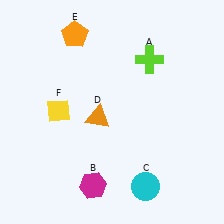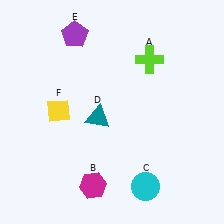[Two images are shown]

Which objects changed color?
D changed from orange to teal. E changed from orange to purple.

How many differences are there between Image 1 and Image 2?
There are 2 differences between the two images.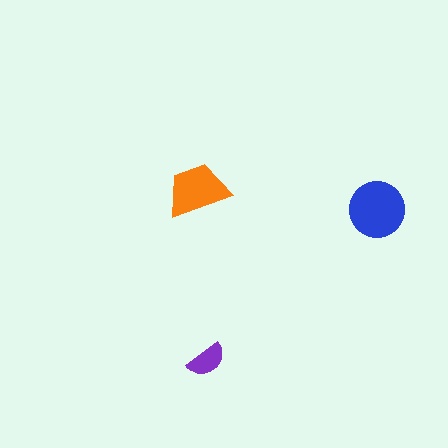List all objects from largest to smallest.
The blue circle, the orange trapezoid, the purple semicircle.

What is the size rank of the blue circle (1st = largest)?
1st.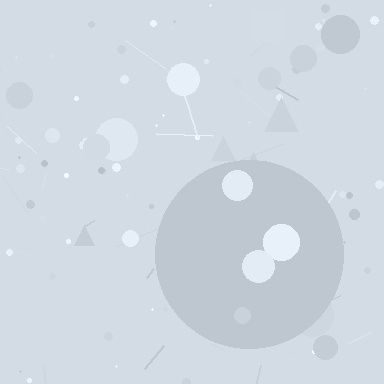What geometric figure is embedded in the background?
A circle is embedded in the background.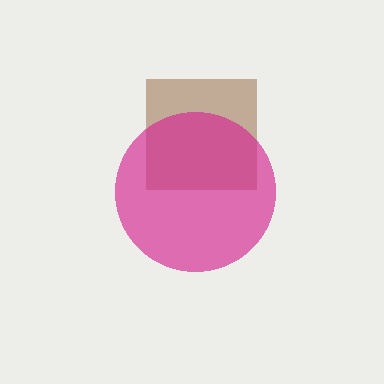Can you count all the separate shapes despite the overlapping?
Yes, there are 2 separate shapes.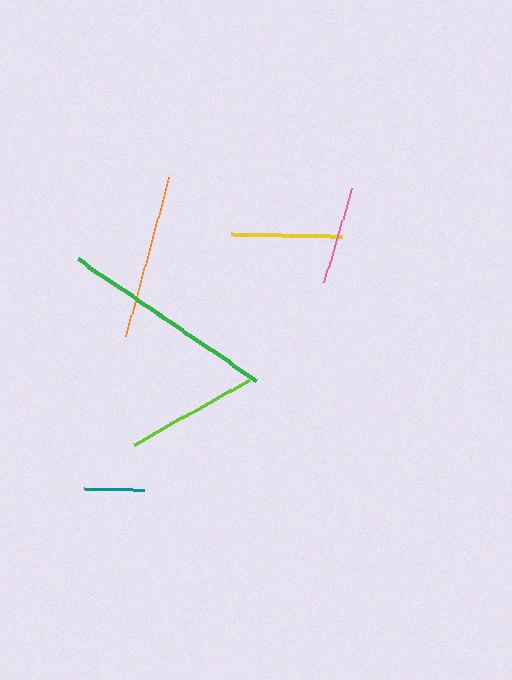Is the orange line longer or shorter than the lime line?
The orange line is longer than the lime line.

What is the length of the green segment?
The green segment is approximately 216 pixels long.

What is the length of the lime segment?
The lime segment is approximately 132 pixels long.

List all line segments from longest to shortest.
From longest to shortest: green, orange, lime, yellow, pink, teal.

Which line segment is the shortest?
The teal line is the shortest at approximately 60 pixels.